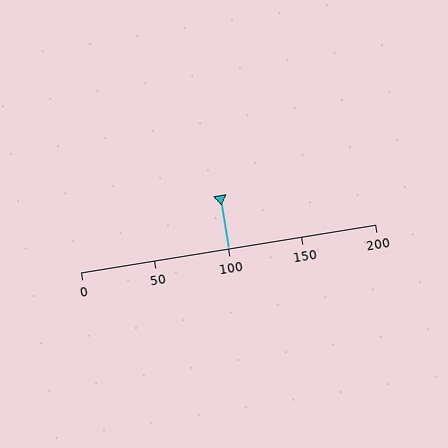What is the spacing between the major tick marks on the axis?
The major ticks are spaced 50 apart.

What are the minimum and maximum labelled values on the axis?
The axis runs from 0 to 200.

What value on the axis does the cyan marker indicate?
The marker indicates approximately 100.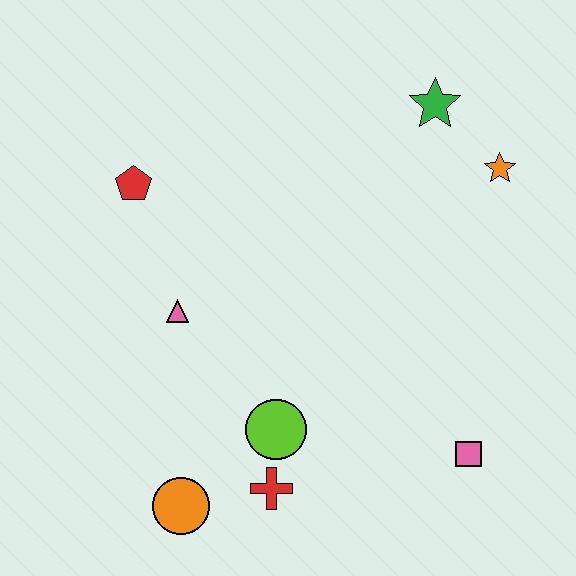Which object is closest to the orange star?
The green star is closest to the orange star.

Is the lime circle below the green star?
Yes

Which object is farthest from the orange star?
The orange circle is farthest from the orange star.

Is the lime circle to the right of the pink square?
No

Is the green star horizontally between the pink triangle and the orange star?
Yes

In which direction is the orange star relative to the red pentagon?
The orange star is to the right of the red pentagon.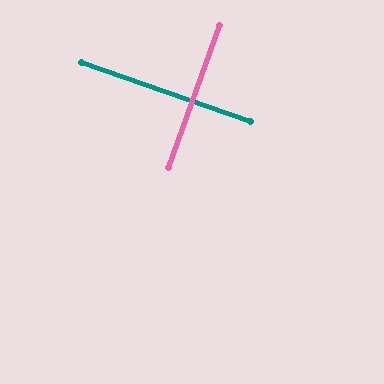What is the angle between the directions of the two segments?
Approximately 89 degrees.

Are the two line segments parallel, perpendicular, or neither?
Perpendicular — they meet at approximately 89°.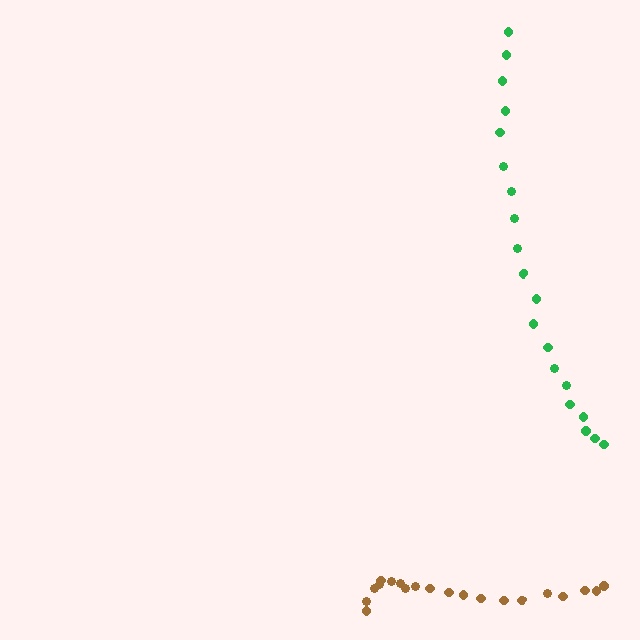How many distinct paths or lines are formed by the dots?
There are 2 distinct paths.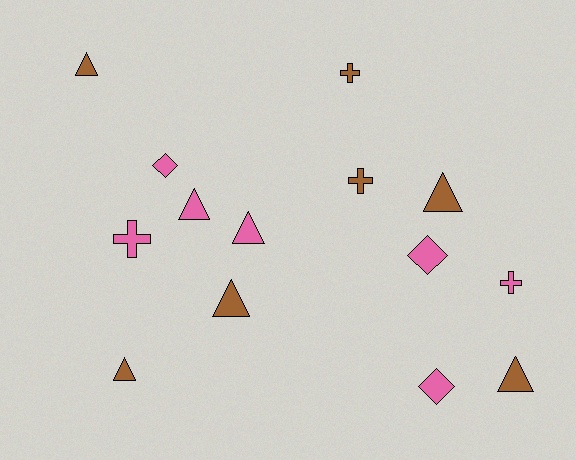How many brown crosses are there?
There are 2 brown crosses.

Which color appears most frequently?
Brown, with 7 objects.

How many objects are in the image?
There are 14 objects.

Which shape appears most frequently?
Triangle, with 7 objects.